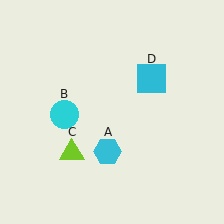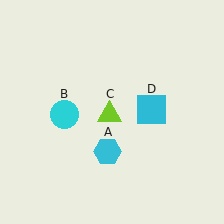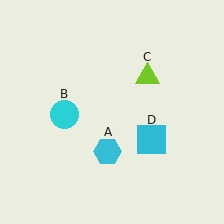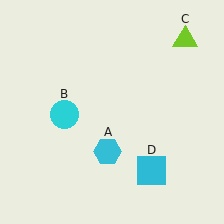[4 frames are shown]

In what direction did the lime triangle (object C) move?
The lime triangle (object C) moved up and to the right.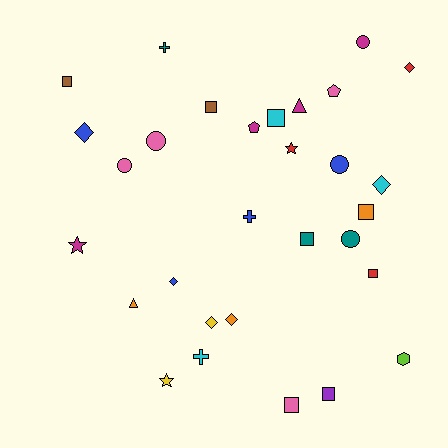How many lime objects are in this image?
There is 1 lime object.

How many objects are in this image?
There are 30 objects.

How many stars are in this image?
There are 3 stars.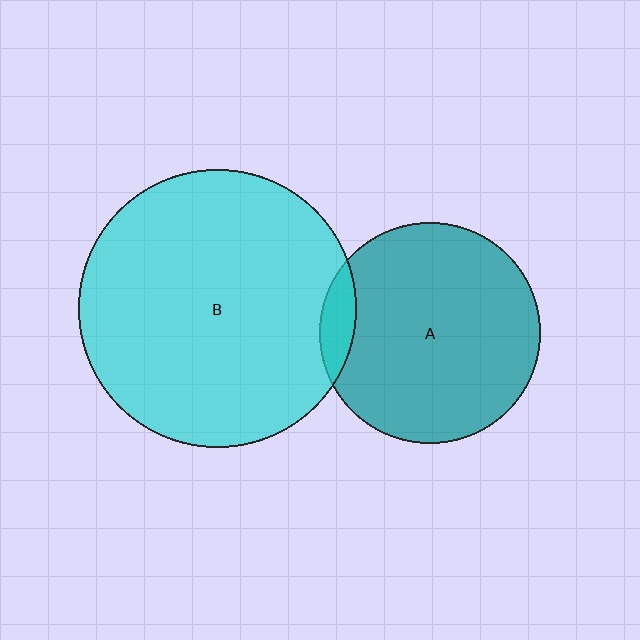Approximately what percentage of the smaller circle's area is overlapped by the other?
Approximately 10%.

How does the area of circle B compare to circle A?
Approximately 1.6 times.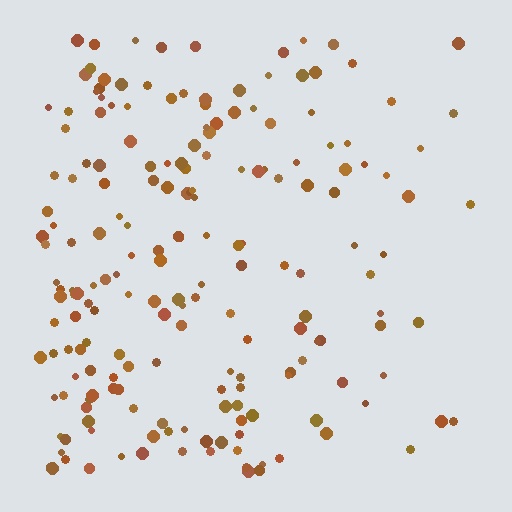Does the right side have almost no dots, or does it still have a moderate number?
Still a moderate number, just noticeably fewer than the left.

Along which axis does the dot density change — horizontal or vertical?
Horizontal.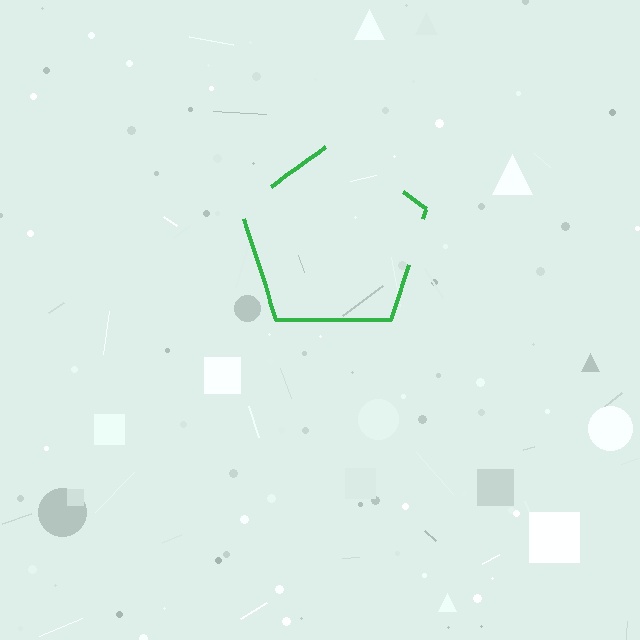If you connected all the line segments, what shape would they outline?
They would outline a pentagon.